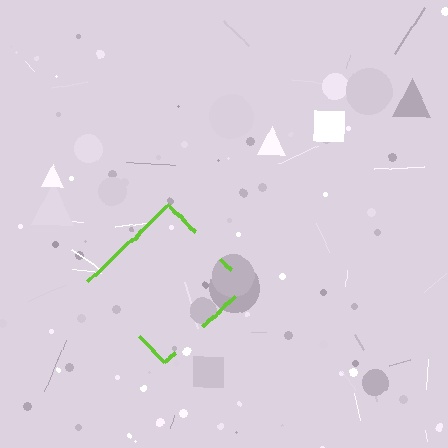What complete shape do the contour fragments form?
The contour fragments form a diamond.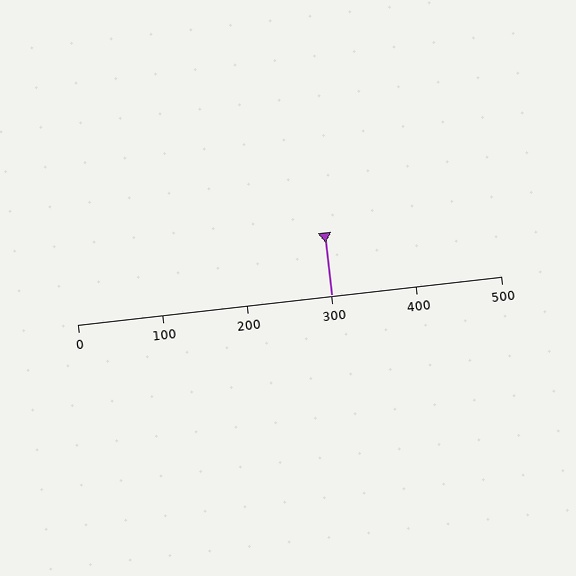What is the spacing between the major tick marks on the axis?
The major ticks are spaced 100 apart.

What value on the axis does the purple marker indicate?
The marker indicates approximately 300.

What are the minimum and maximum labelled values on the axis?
The axis runs from 0 to 500.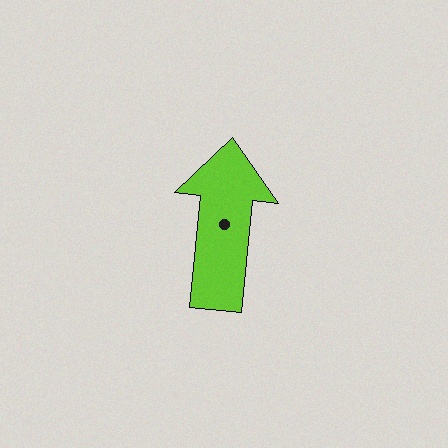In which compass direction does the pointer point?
North.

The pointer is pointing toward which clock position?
Roughly 12 o'clock.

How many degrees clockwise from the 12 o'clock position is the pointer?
Approximately 6 degrees.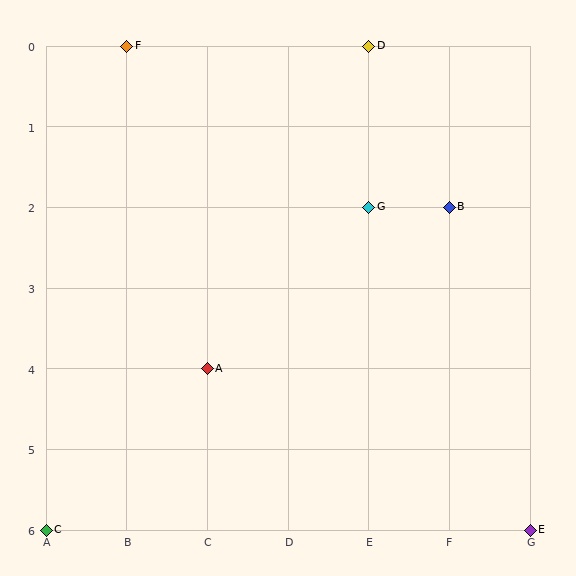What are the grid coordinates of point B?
Point B is at grid coordinates (F, 2).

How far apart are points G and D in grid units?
Points G and D are 2 rows apart.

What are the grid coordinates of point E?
Point E is at grid coordinates (G, 6).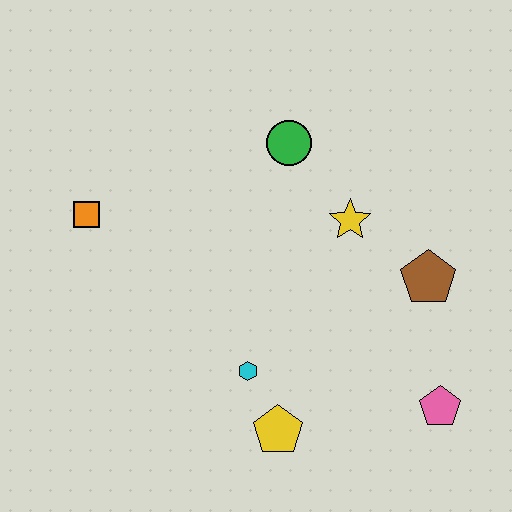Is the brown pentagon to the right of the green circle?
Yes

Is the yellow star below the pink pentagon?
No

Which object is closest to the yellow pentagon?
The cyan hexagon is closest to the yellow pentagon.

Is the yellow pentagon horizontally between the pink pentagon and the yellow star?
No